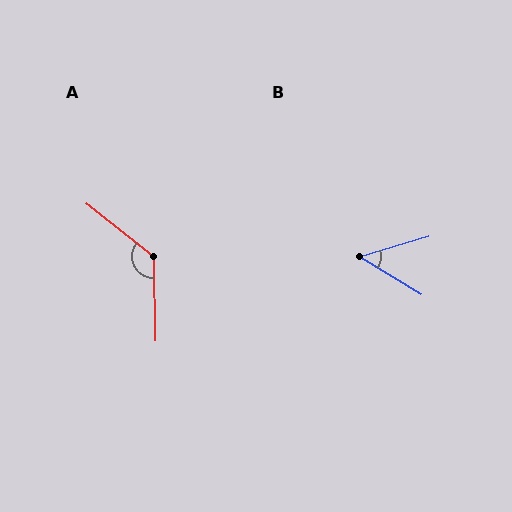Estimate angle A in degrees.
Approximately 130 degrees.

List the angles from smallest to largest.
B (47°), A (130°).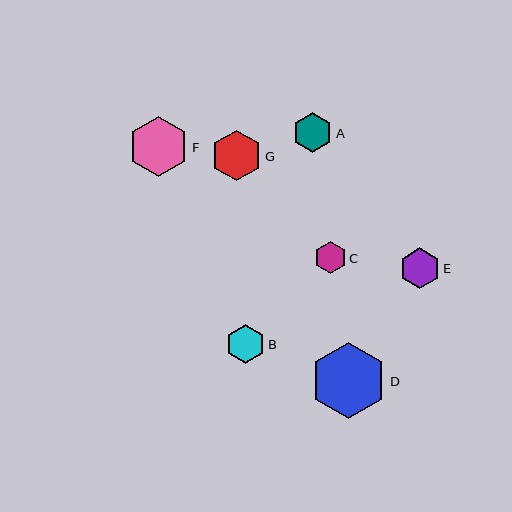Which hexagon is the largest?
Hexagon D is the largest with a size of approximately 76 pixels.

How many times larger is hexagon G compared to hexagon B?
Hexagon G is approximately 1.3 times the size of hexagon B.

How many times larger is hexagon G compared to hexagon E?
Hexagon G is approximately 1.2 times the size of hexagon E.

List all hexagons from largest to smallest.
From largest to smallest: D, F, G, E, A, B, C.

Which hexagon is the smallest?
Hexagon C is the smallest with a size of approximately 32 pixels.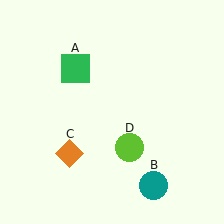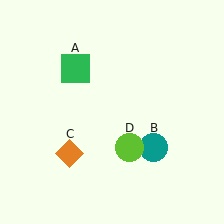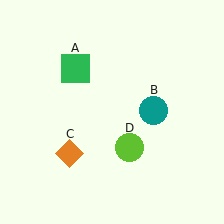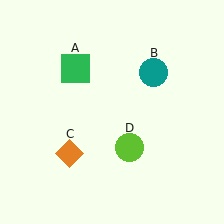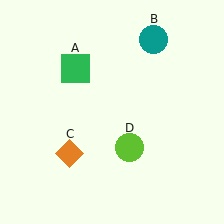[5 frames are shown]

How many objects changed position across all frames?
1 object changed position: teal circle (object B).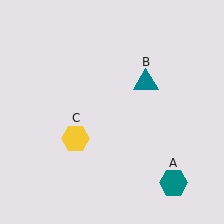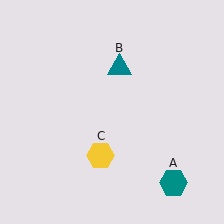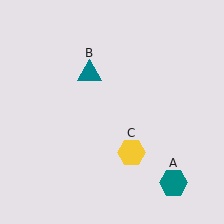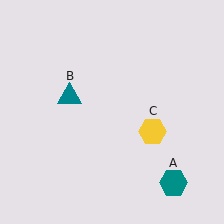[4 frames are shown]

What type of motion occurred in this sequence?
The teal triangle (object B), yellow hexagon (object C) rotated counterclockwise around the center of the scene.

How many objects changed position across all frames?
2 objects changed position: teal triangle (object B), yellow hexagon (object C).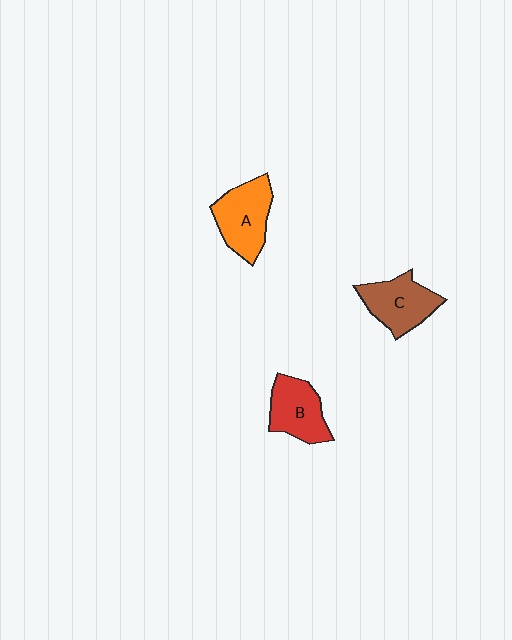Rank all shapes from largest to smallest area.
From largest to smallest: A (orange), C (brown), B (red).